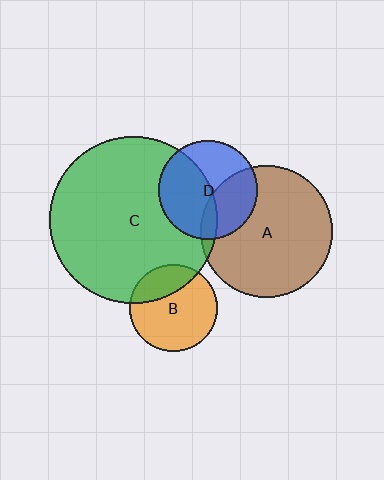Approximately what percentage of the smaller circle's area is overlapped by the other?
Approximately 5%.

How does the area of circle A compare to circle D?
Approximately 1.8 times.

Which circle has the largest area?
Circle C (green).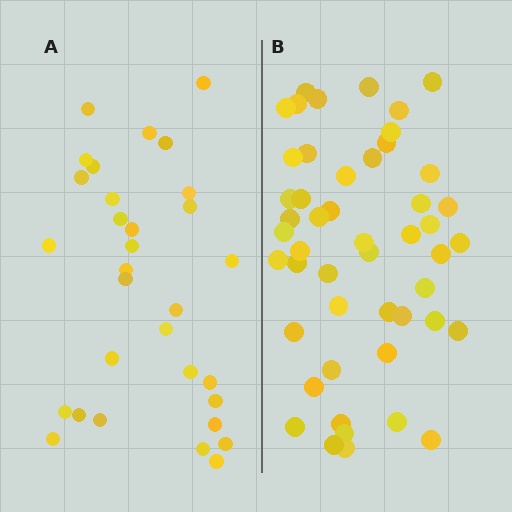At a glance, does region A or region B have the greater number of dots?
Region B (the right region) has more dots.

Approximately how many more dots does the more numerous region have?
Region B has approximately 20 more dots than region A.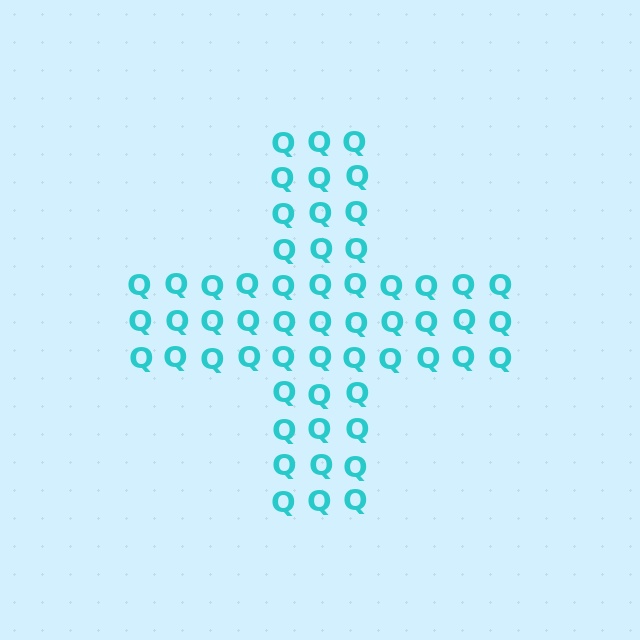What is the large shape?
The large shape is a cross.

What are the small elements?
The small elements are letter Q's.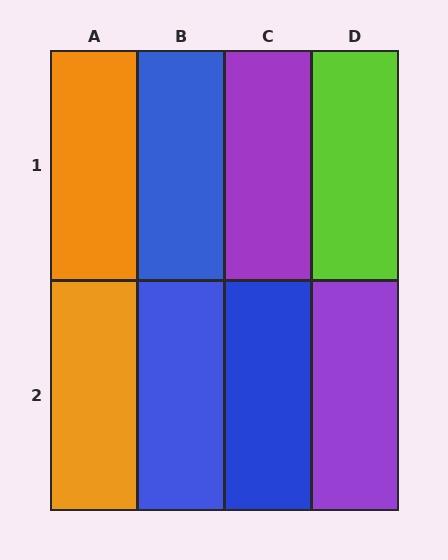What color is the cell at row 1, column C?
Purple.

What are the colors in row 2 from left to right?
Orange, blue, blue, purple.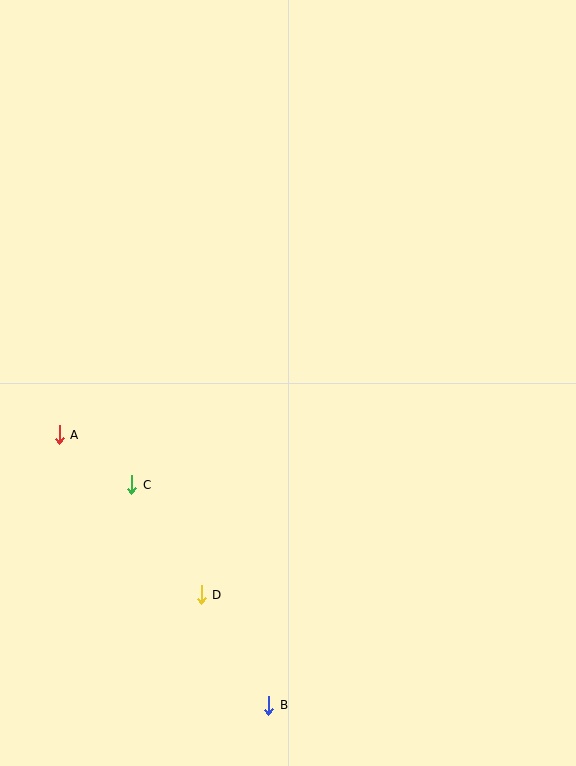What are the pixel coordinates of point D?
Point D is at (201, 595).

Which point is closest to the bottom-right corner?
Point B is closest to the bottom-right corner.